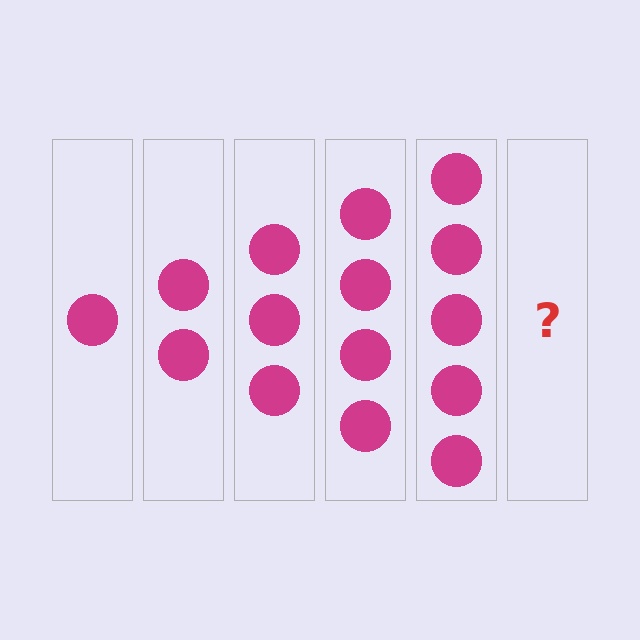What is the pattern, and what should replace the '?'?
The pattern is that each step adds one more circle. The '?' should be 6 circles.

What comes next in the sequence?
The next element should be 6 circles.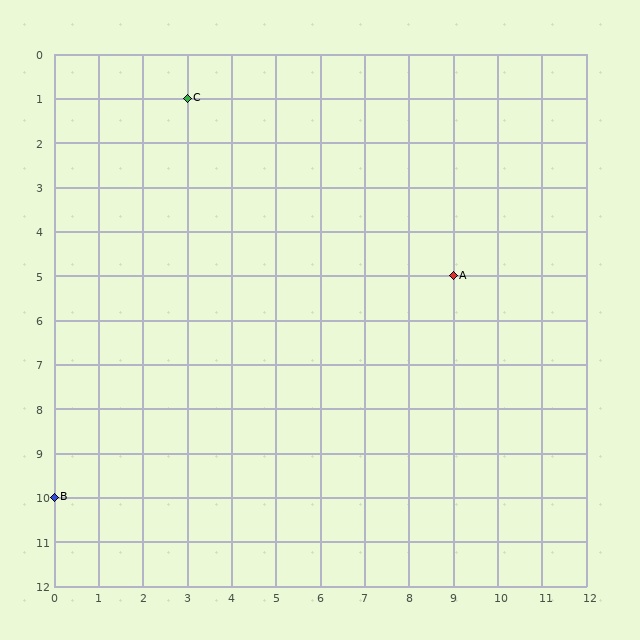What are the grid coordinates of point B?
Point B is at grid coordinates (0, 10).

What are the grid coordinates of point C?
Point C is at grid coordinates (3, 1).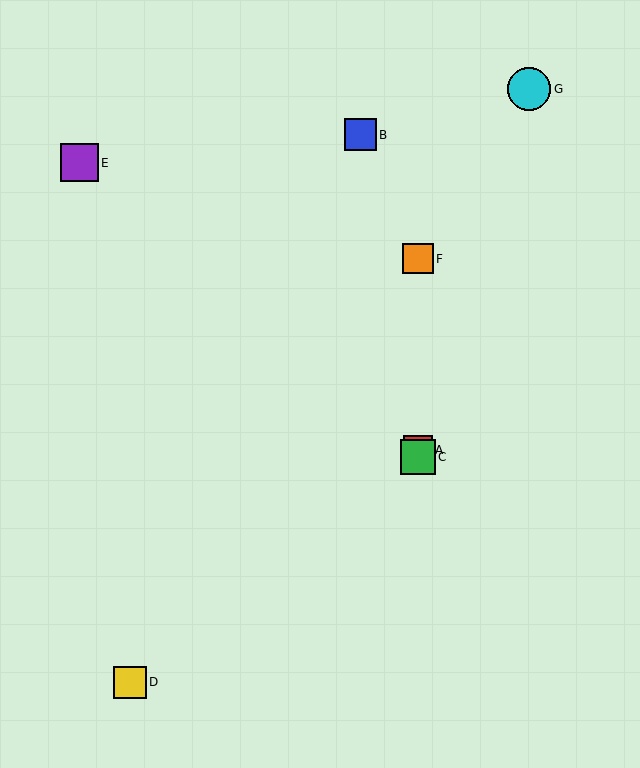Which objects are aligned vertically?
Objects A, C, F are aligned vertically.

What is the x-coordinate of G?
Object G is at x≈529.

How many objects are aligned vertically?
3 objects (A, C, F) are aligned vertically.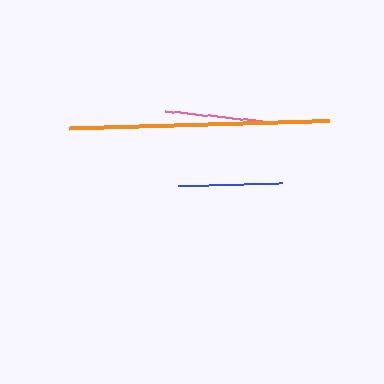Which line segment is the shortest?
The blue line is the shortest at approximately 105 pixels.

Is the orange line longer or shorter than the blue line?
The orange line is longer than the blue line.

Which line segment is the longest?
The orange line is the longest at approximately 260 pixels.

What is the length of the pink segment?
The pink segment is approximately 113 pixels long.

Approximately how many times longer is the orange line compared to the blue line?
The orange line is approximately 2.5 times the length of the blue line.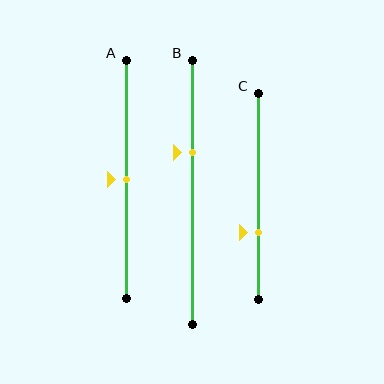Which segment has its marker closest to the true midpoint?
Segment A has its marker closest to the true midpoint.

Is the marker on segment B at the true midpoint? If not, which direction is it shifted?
No, the marker on segment B is shifted upward by about 15% of the segment length.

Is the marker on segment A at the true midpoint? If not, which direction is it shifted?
Yes, the marker on segment A is at the true midpoint.